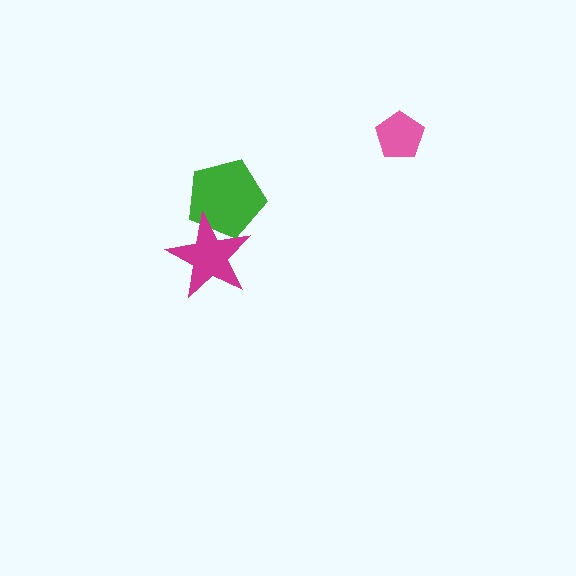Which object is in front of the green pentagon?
The magenta star is in front of the green pentagon.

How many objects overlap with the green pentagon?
1 object overlaps with the green pentagon.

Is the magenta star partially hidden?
No, no other shape covers it.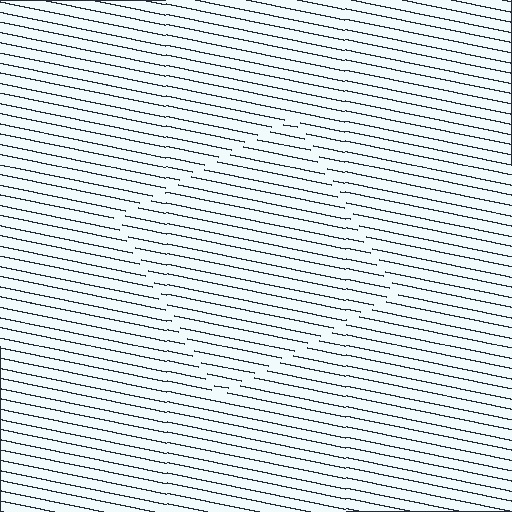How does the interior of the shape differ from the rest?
The interior of the shape contains the same grating, shifted by half a period — the contour is defined by the phase discontinuity where line-ends from the inner and outer gratings abut.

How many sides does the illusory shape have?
4 sides — the line-ends trace a square.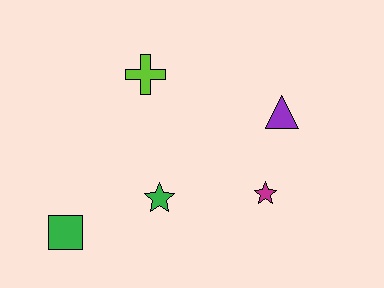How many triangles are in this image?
There is 1 triangle.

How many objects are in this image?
There are 5 objects.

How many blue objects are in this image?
There are no blue objects.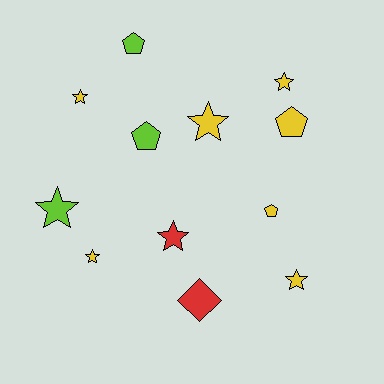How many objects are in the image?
There are 12 objects.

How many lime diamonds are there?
There are no lime diamonds.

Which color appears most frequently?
Yellow, with 7 objects.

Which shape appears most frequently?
Star, with 7 objects.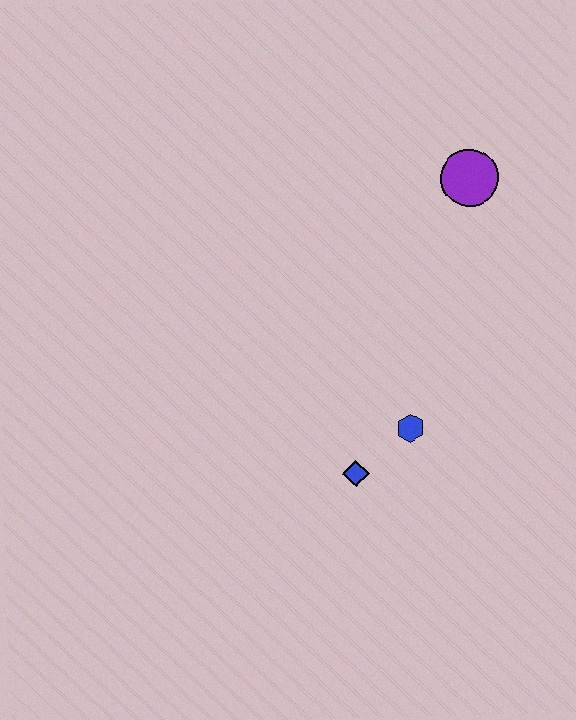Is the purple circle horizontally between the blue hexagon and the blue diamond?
No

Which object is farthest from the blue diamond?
The purple circle is farthest from the blue diamond.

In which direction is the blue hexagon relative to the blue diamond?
The blue hexagon is to the right of the blue diamond.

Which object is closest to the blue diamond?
The blue hexagon is closest to the blue diamond.